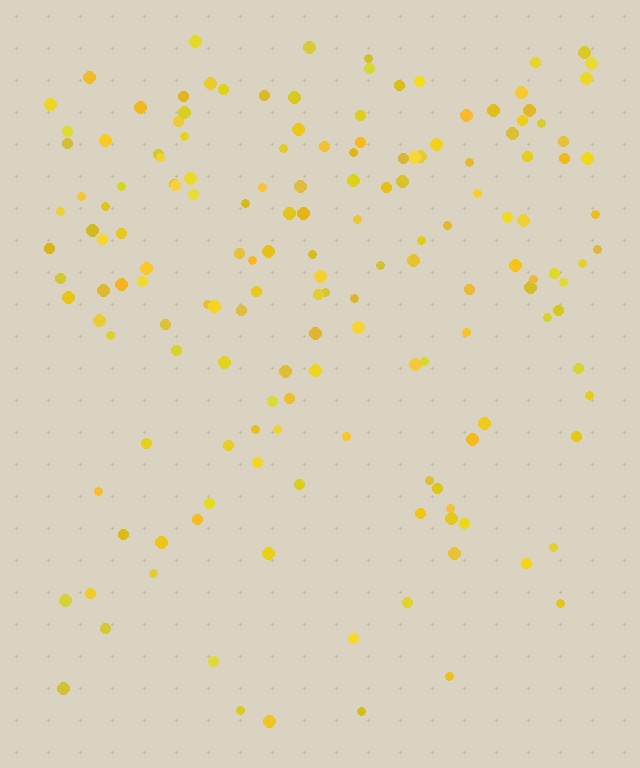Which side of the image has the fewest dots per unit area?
The bottom.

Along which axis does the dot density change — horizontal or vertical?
Vertical.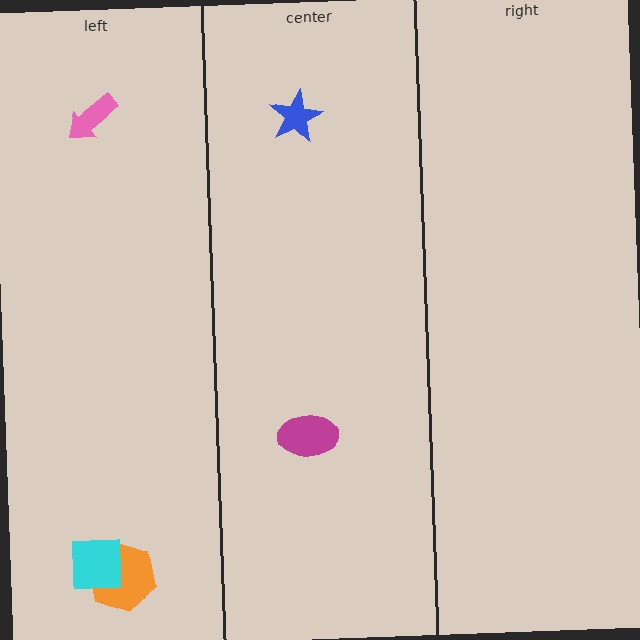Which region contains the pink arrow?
The left region.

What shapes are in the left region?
The pink arrow, the orange hexagon, the cyan square.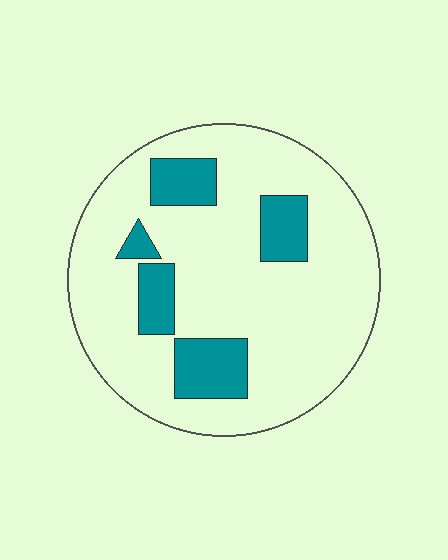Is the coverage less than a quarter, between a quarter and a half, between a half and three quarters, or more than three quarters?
Less than a quarter.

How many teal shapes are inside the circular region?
5.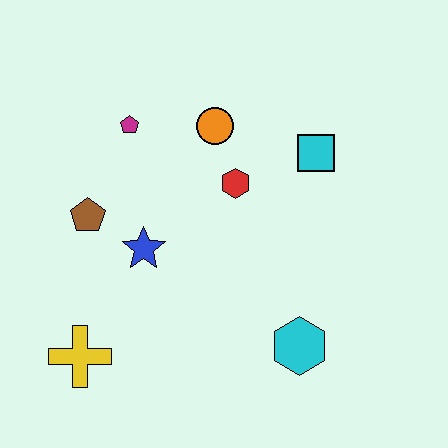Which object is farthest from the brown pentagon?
The cyan hexagon is farthest from the brown pentagon.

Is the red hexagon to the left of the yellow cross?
No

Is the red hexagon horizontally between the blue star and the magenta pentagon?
No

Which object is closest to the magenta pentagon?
The orange circle is closest to the magenta pentagon.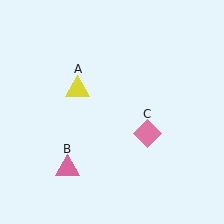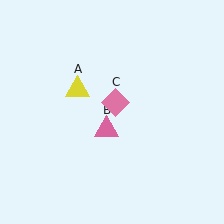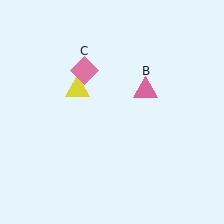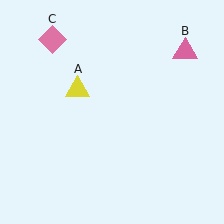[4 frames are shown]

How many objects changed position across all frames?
2 objects changed position: pink triangle (object B), pink diamond (object C).